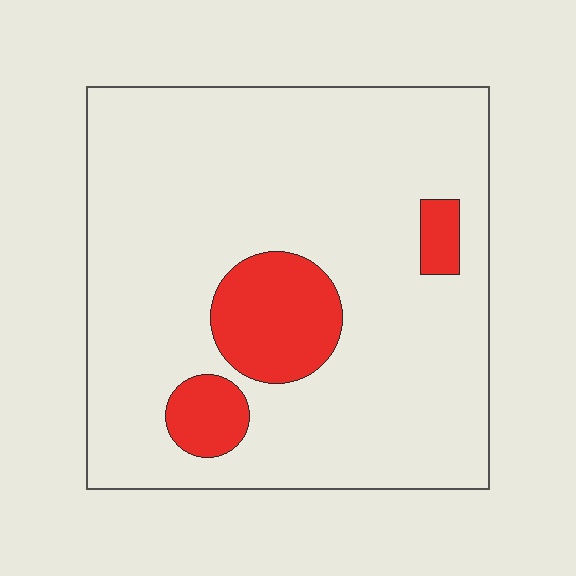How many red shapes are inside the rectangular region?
3.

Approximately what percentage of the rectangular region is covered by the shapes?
Approximately 15%.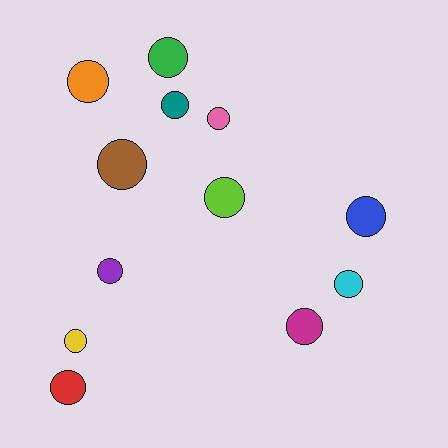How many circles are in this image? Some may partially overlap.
There are 12 circles.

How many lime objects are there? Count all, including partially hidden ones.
There is 1 lime object.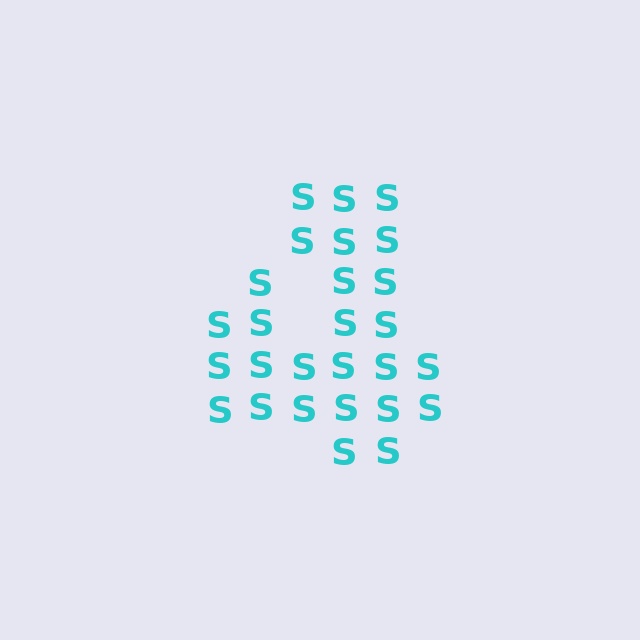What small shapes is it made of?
It is made of small letter S's.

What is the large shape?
The large shape is the digit 4.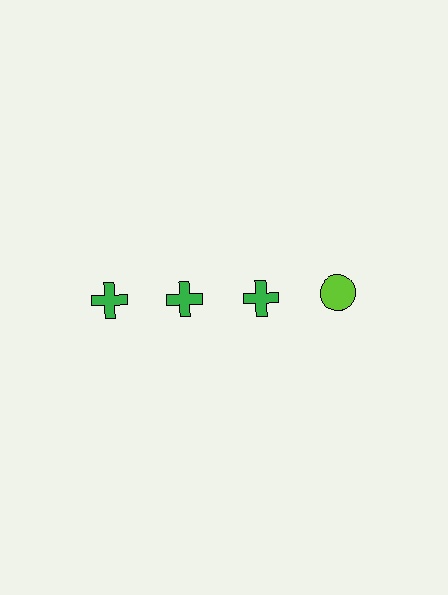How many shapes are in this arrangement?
There are 4 shapes arranged in a grid pattern.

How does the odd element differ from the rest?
It differs in both color (lime instead of green) and shape (circle instead of cross).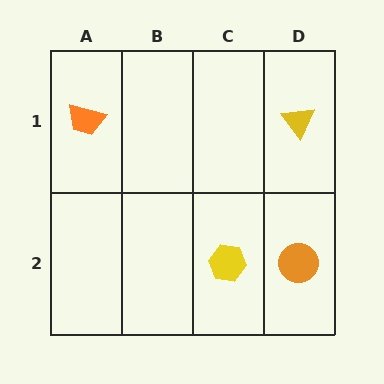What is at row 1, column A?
An orange trapezoid.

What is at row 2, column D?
An orange circle.